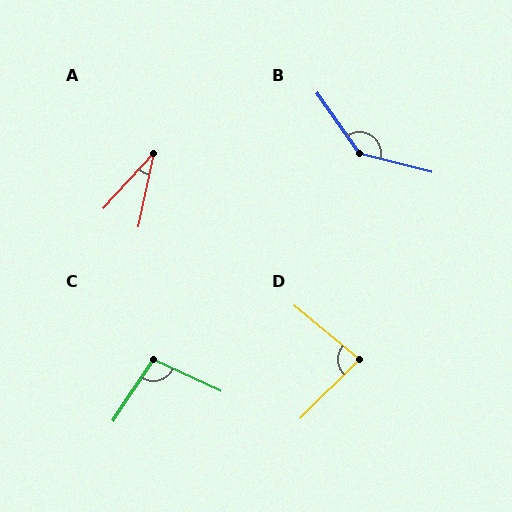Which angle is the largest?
B, at approximately 139 degrees.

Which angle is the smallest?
A, at approximately 30 degrees.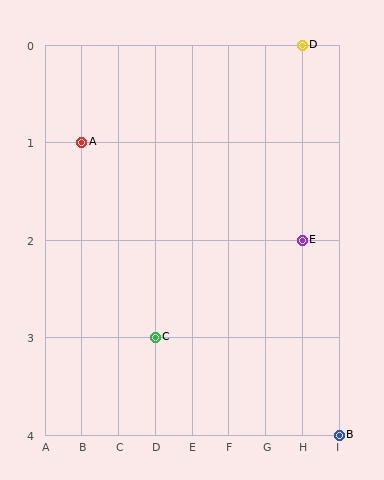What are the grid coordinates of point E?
Point E is at grid coordinates (H, 2).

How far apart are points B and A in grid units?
Points B and A are 7 columns and 3 rows apart (about 7.6 grid units diagonally).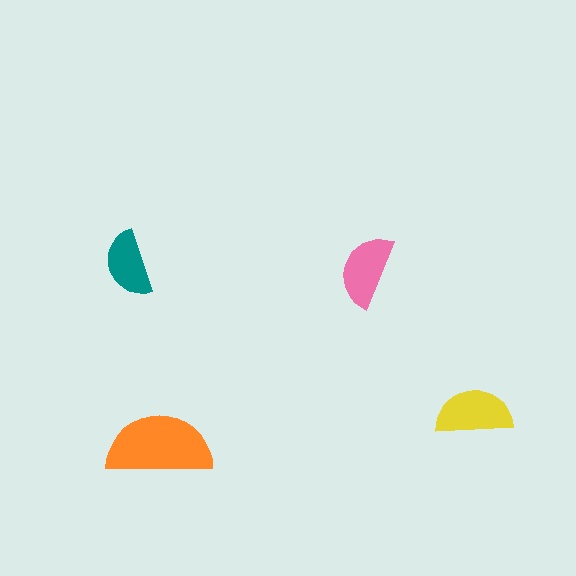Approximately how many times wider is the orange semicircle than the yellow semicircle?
About 1.5 times wider.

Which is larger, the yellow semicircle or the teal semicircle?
The yellow one.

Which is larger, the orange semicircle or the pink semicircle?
The orange one.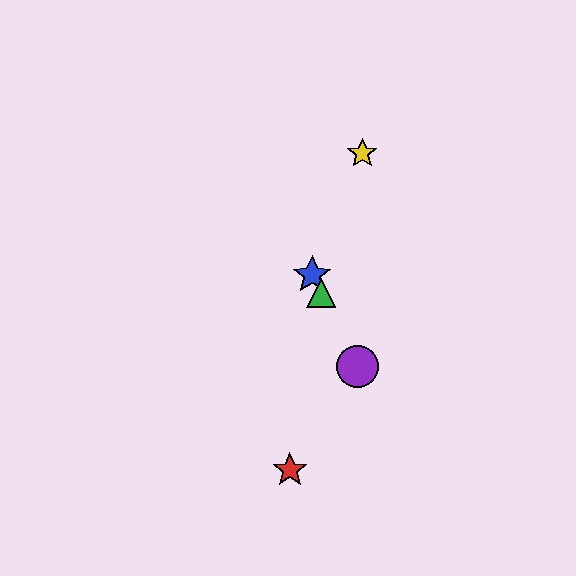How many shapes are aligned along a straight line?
3 shapes (the blue star, the green triangle, the purple circle) are aligned along a straight line.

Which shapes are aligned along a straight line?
The blue star, the green triangle, the purple circle are aligned along a straight line.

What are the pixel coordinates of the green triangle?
The green triangle is at (321, 293).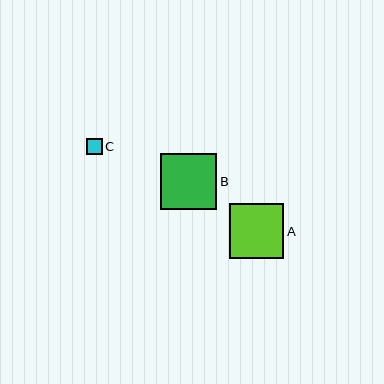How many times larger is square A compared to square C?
Square A is approximately 3.4 times the size of square C.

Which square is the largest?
Square B is the largest with a size of approximately 57 pixels.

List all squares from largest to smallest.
From largest to smallest: B, A, C.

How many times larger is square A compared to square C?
Square A is approximately 3.4 times the size of square C.